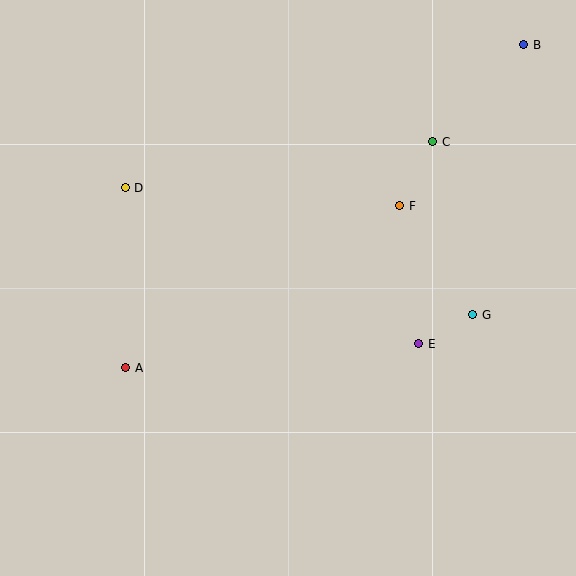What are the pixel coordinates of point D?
Point D is at (125, 188).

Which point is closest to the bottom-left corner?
Point A is closest to the bottom-left corner.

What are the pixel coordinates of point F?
Point F is at (400, 206).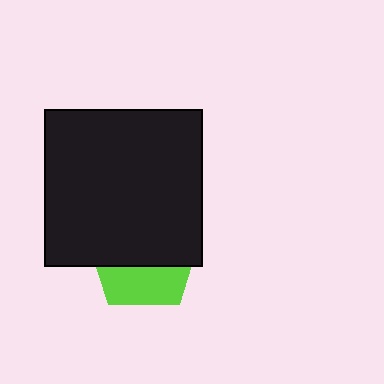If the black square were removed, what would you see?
You would see the complete lime pentagon.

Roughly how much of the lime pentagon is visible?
A small part of it is visible (roughly 36%).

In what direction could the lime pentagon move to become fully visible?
The lime pentagon could move down. That would shift it out from behind the black square entirely.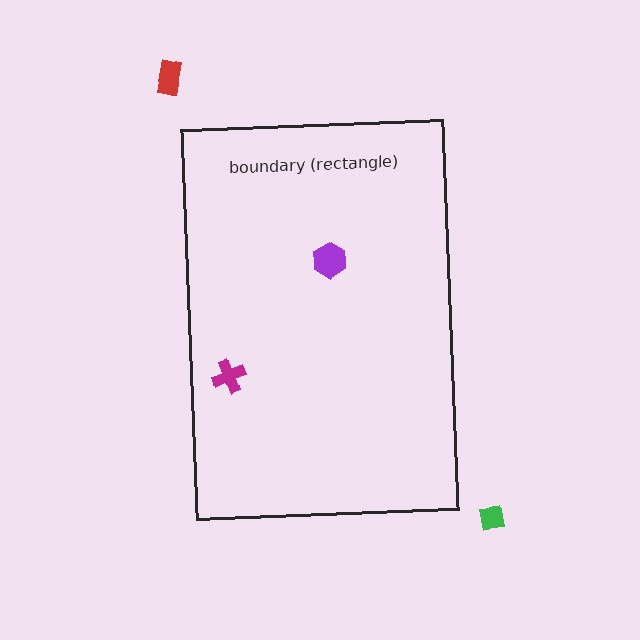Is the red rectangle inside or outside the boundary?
Outside.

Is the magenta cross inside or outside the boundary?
Inside.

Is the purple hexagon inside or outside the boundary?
Inside.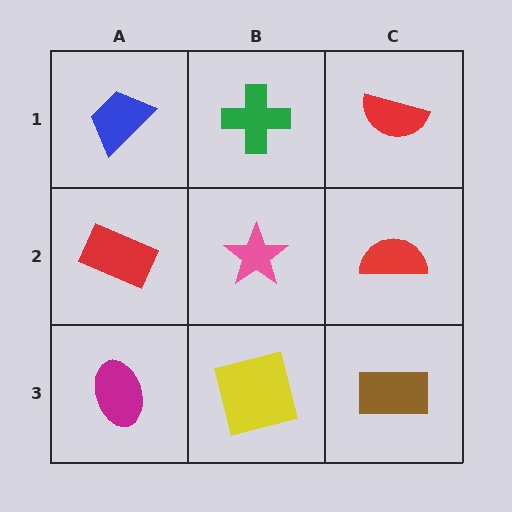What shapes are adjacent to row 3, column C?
A red semicircle (row 2, column C), a yellow square (row 3, column B).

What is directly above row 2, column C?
A red semicircle.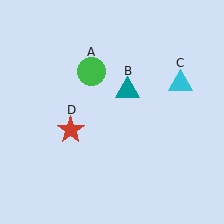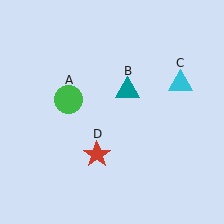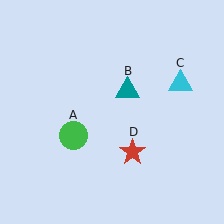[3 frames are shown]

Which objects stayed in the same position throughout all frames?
Teal triangle (object B) and cyan triangle (object C) remained stationary.